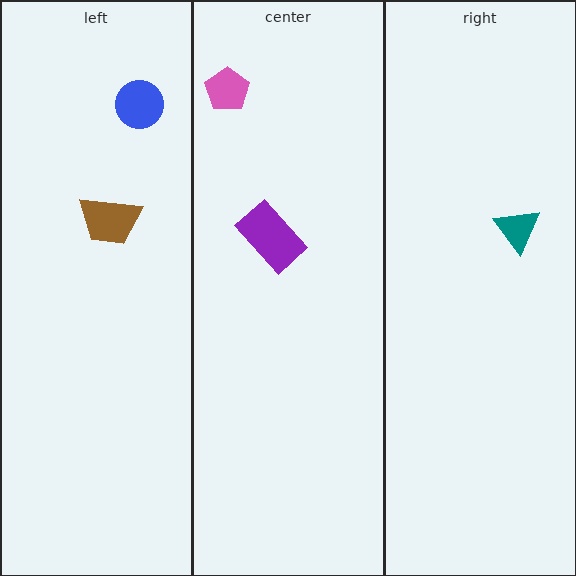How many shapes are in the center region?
2.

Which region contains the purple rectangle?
The center region.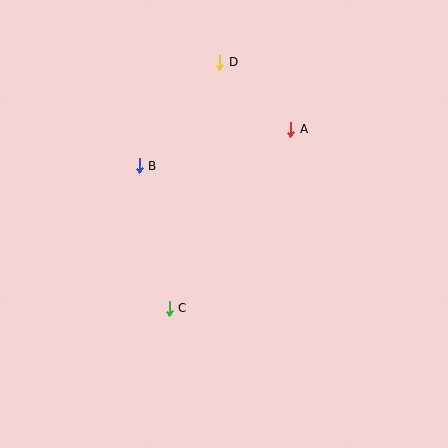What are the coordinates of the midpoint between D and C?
The midpoint between D and C is at (195, 185).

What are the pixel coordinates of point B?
Point B is at (139, 166).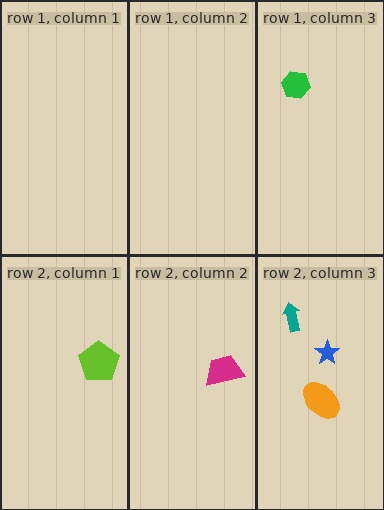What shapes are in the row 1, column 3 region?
The green hexagon.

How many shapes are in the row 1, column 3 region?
1.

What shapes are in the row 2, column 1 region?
The lime pentagon.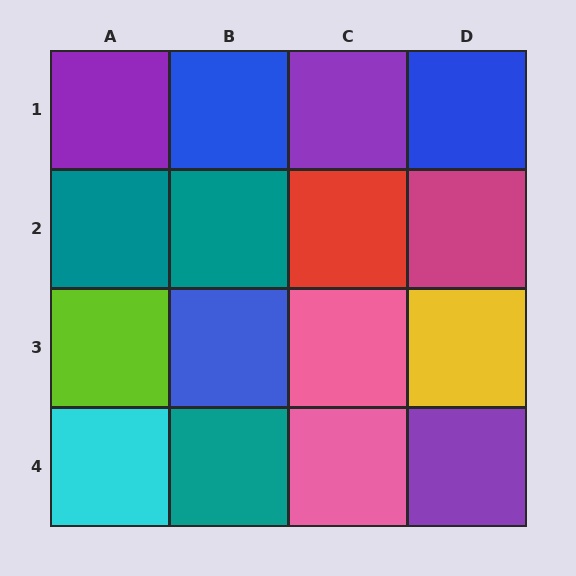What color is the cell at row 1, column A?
Purple.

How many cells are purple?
3 cells are purple.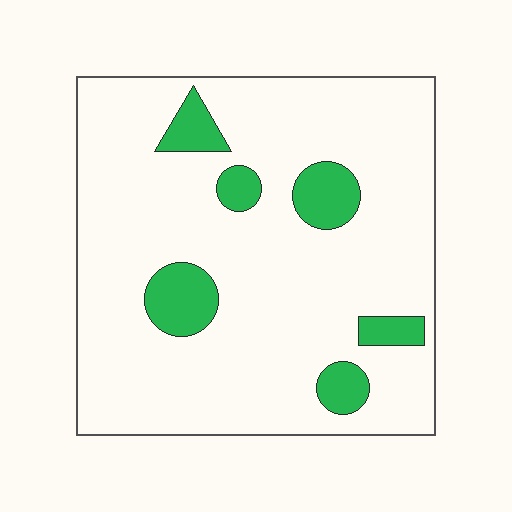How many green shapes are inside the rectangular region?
6.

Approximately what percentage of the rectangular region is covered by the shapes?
Approximately 15%.